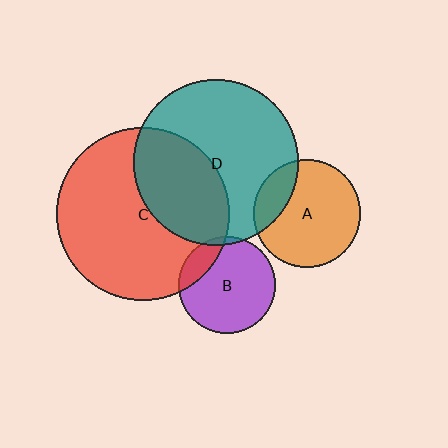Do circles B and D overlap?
Yes.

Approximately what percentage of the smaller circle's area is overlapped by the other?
Approximately 5%.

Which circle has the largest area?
Circle C (red).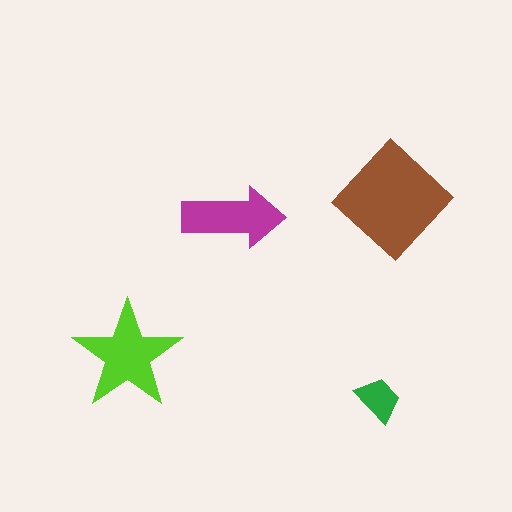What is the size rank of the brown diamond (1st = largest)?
1st.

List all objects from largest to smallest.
The brown diamond, the lime star, the magenta arrow, the green trapezoid.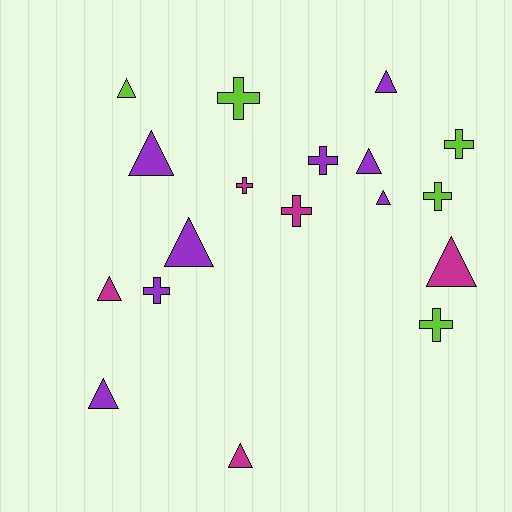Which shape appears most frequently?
Triangle, with 10 objects.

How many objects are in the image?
There are 18 objects.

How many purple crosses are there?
There are 2 purple crosses.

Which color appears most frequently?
Purple, with 8 objects.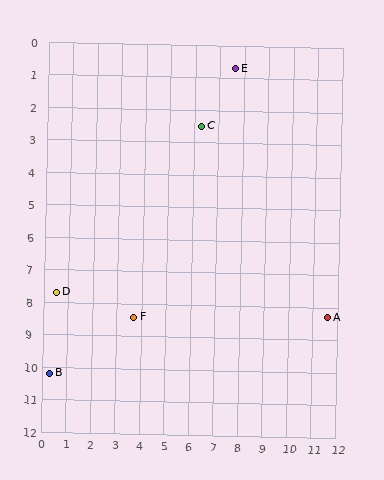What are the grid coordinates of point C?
Point C is at approximately (6.3, 2.5).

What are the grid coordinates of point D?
Point D is at approximately (0.5, 7.7).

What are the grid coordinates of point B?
Point B is at approximately (0.3, 10.2).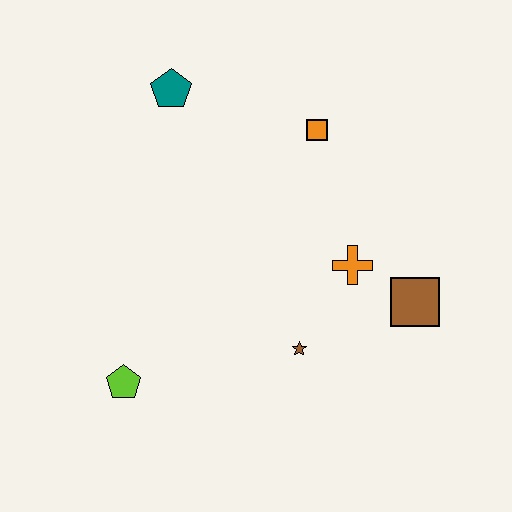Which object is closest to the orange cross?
The brown square is closest to the orange cross.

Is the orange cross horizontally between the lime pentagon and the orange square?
No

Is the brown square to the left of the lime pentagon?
No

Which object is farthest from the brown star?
The teal pentagon is farthest from the brown star.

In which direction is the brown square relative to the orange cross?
The brown square is to the right of the orange cross.